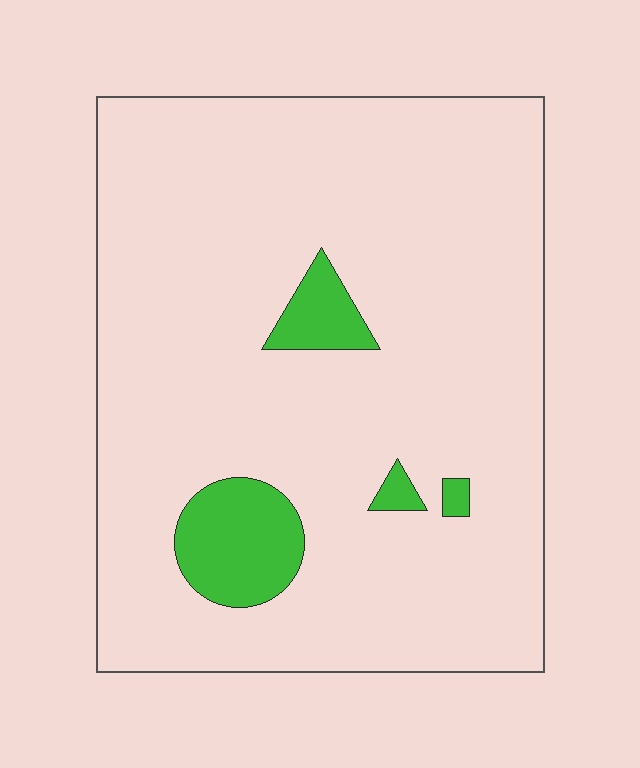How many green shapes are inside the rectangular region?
4.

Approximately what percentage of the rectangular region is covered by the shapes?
Approximately 10%.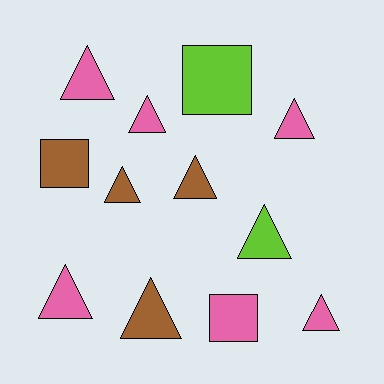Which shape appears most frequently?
Triangle, with 9 objects.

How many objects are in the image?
There are 12 objects.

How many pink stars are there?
There are no pink stars.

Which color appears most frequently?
Pink, with 6 objects.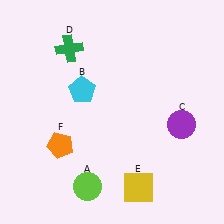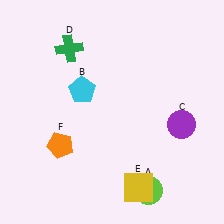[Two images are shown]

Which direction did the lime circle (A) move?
The lime circle (A) moved right.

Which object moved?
The lime circle (A) moved right.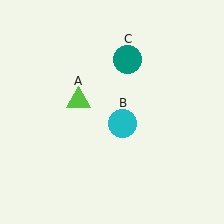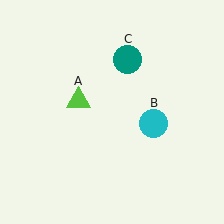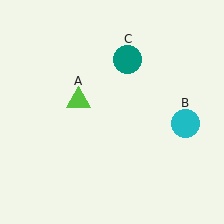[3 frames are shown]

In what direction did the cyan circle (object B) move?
The cyan circle (object B) moved right.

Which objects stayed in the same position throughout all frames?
Lime triangle (object A) and teal circle (object C) remained stationary.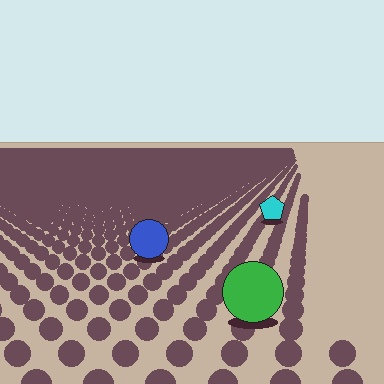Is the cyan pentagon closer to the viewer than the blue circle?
No. The blue circle is closer — you can tell from the texture gradient: the ground texture is coarser near it.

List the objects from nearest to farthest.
From nearest to farthest: the green circle, the blue circle, the cyan pentagon.